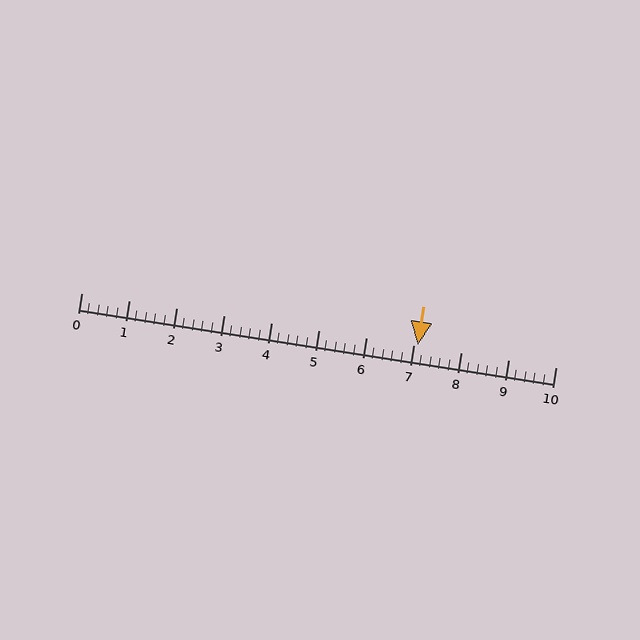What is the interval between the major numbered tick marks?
The major tick marks are spaced 1 units apart.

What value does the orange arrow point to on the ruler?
The orange arrow points to approximately 7.1.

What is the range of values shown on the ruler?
The ruler shows values from 0 to 10.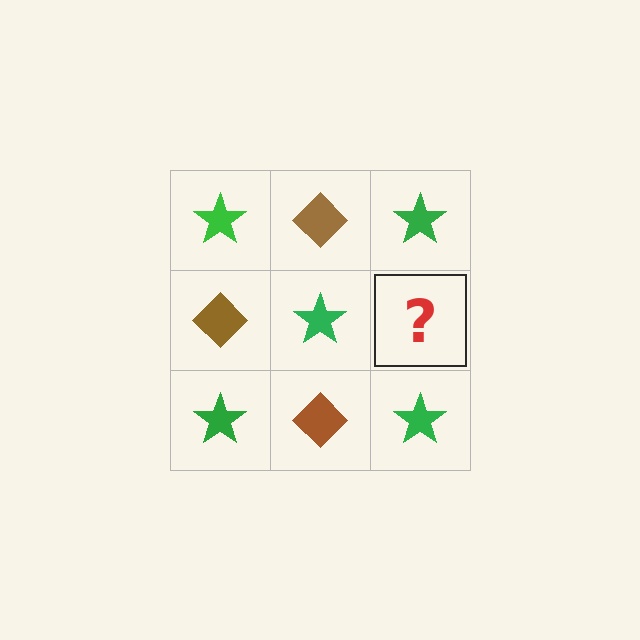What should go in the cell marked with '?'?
The missing cell should contain a brown diamond.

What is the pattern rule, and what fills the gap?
The rule is that it alternates green star and brown diamond in a checkerboard pattern. The gap should be filled with a brown diamond.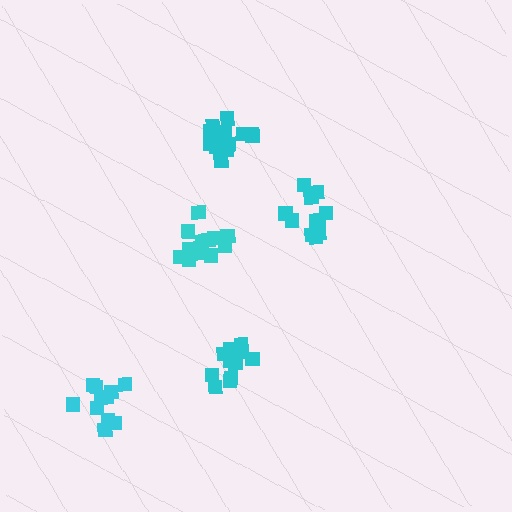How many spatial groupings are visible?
There are 5 spatial groupings.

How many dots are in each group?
Group 1: 14 dots, Group 2: 12 dots, Group 3: 14 dots, Group 4: 11 dots, Group 5: 13 dots (64 total).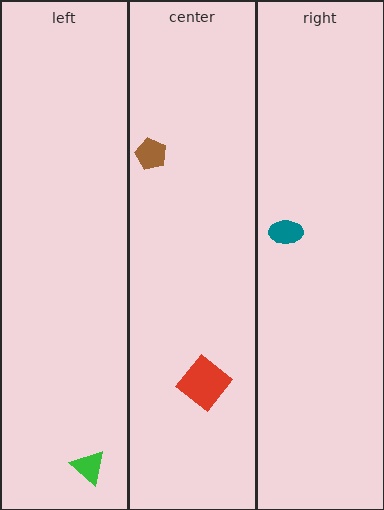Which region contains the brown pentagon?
The center region.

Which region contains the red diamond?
The center region.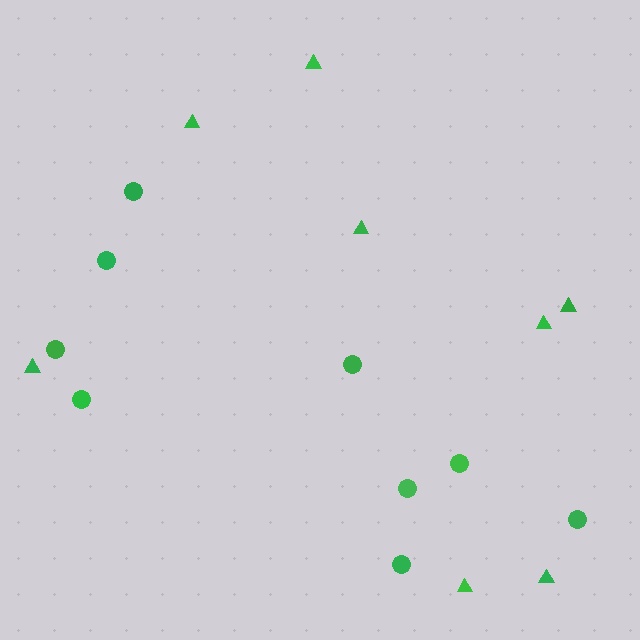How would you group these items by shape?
There are 2 groups: one group of triangles (8) and one group of circles (9).